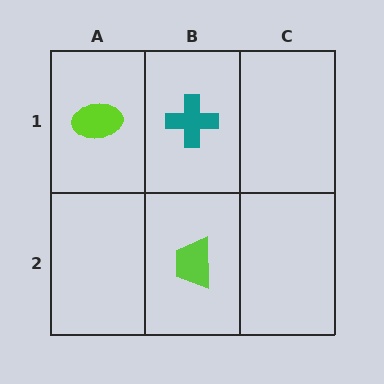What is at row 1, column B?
A teal cross.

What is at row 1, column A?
A lime ellipse.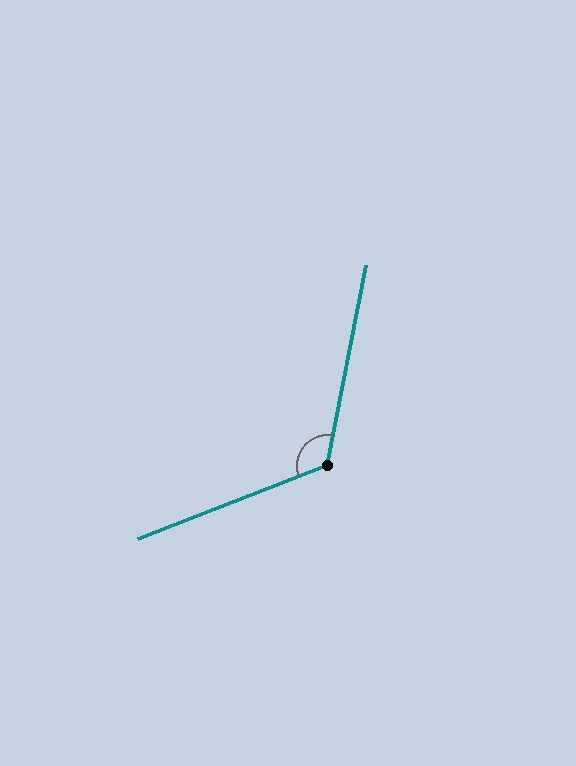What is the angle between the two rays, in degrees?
Approximately 122 degrees.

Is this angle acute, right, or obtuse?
It is obtuse.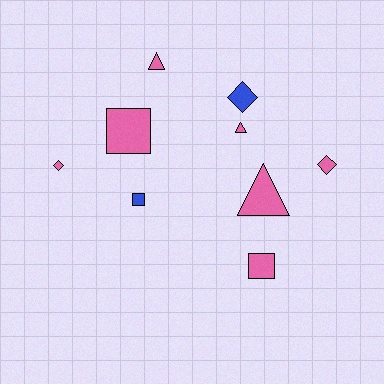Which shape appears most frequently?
Square, with 3 objects.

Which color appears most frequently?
Pink, with 7 objects.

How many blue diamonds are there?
There is 1 blue diamond.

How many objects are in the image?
There are 9 objects.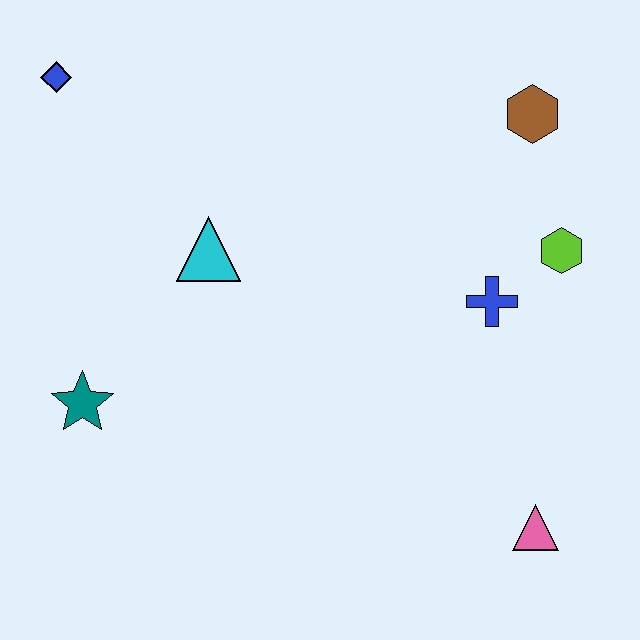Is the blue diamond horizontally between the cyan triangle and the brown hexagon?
No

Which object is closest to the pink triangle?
The blue cross is closest to the pink triangle.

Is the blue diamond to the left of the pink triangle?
Yes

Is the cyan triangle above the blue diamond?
No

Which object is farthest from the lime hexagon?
The blue diamond is farthest from the lime hexagon.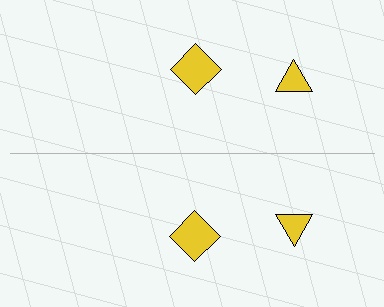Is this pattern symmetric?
Yes, this pattern has bilateral (reflection) symmetry.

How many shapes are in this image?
There are 4 shapes in this image.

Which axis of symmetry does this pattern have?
The pattern has a horizontal axis of symmetry running through the center of the image.